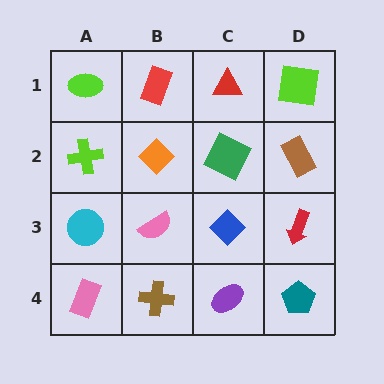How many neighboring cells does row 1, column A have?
2.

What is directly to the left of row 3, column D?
A blue diamond.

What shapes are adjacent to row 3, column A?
A lime cross (row 2, column A), a pink rectangle (row 4, column A), a pink semicircle (row 3, column B).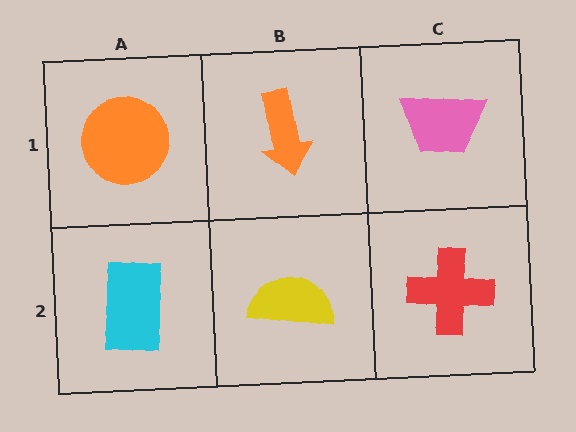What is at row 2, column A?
A cyan rectangle.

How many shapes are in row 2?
3 shapes.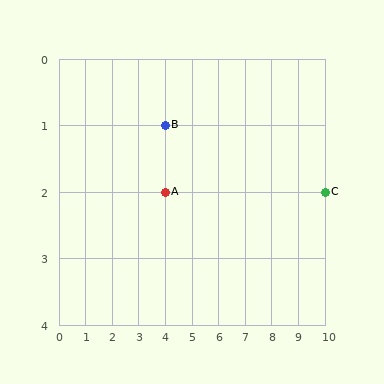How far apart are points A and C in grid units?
Points A and C are 6 columns apart.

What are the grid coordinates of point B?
Point B is at grid coordinates (4, 1).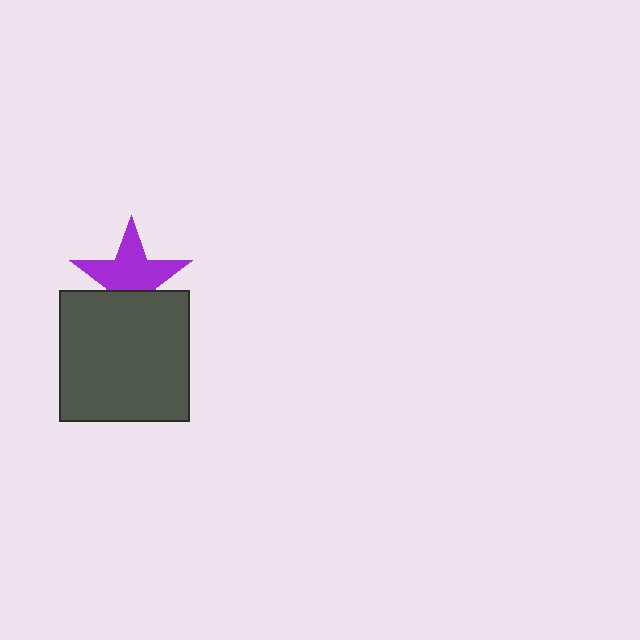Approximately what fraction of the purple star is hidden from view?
Roughly 35% of the purple star is hidden behind the dark gray square.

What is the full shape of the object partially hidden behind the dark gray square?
The partially hidden object is a purple star.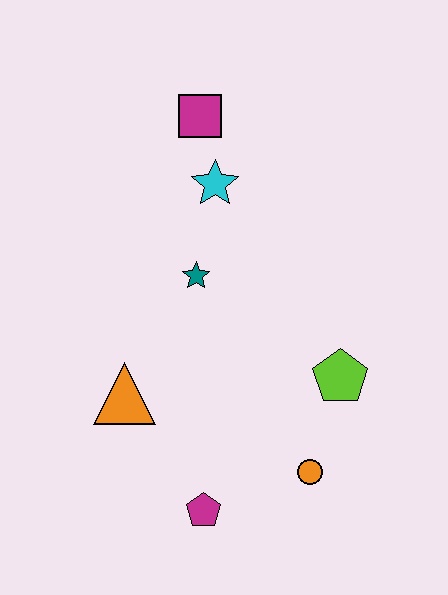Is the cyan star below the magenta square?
Yes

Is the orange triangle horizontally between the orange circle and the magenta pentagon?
No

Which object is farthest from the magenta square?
The magenta pentagon is farthest from the magenta square.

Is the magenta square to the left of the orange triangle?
No